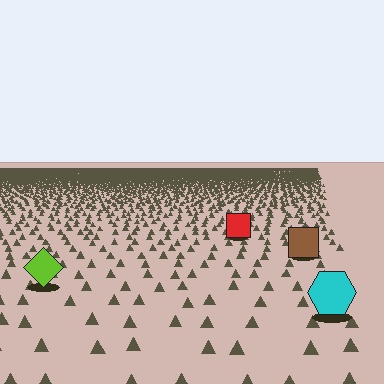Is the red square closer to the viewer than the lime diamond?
No. The lime diamond is closer — you can tell from the texture gradient: the ground texture is coarser near it.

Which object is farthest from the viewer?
The red square is farthest from the viewer. It appears smaller and the ground texture around it is denser.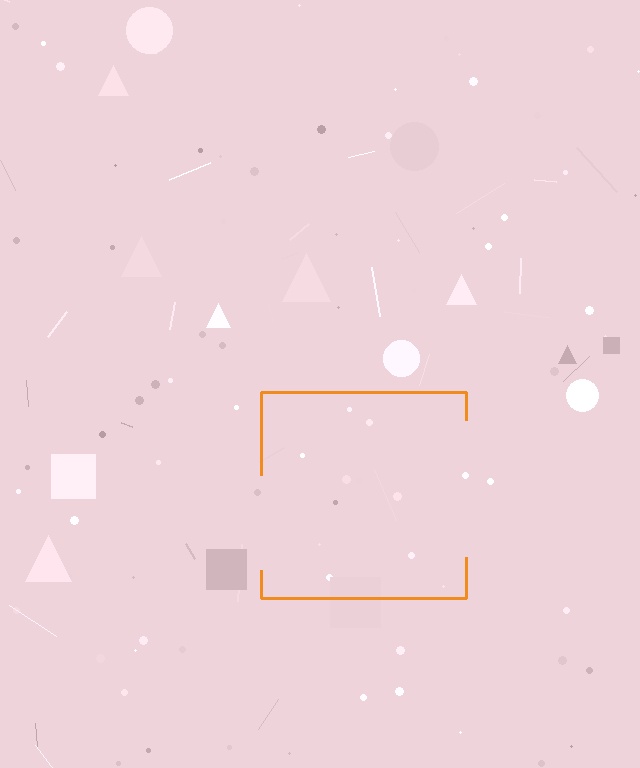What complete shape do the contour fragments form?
The contour fragments form a square.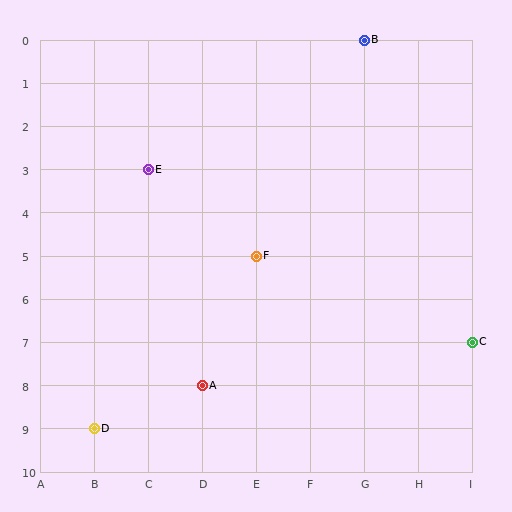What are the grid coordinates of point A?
Point A is at grid coordinates (D, 8).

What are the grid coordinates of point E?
Point E is at grid coordinates (C, 3).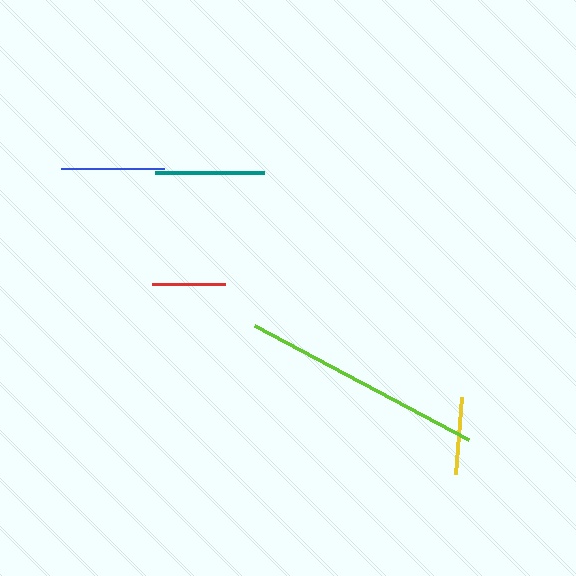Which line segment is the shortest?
The red line is the shortest at approximately 72 pixels.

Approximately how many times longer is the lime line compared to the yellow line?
The lime line is approximately 3.1 times the length of the yellow line.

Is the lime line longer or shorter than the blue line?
The lime line is longer than the blue line.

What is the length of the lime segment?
The lime segment is approximately 243 pixels long.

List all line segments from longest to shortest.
From longest to shortest: lime, teal, blue, yellow, red.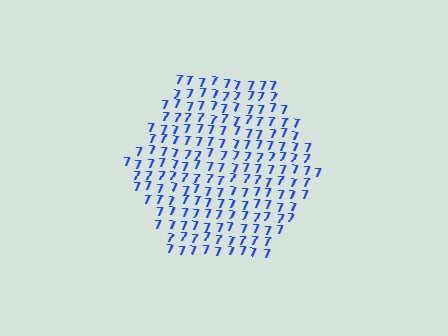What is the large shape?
The large shape is a hexagon.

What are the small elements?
The small elements are digit 7's.